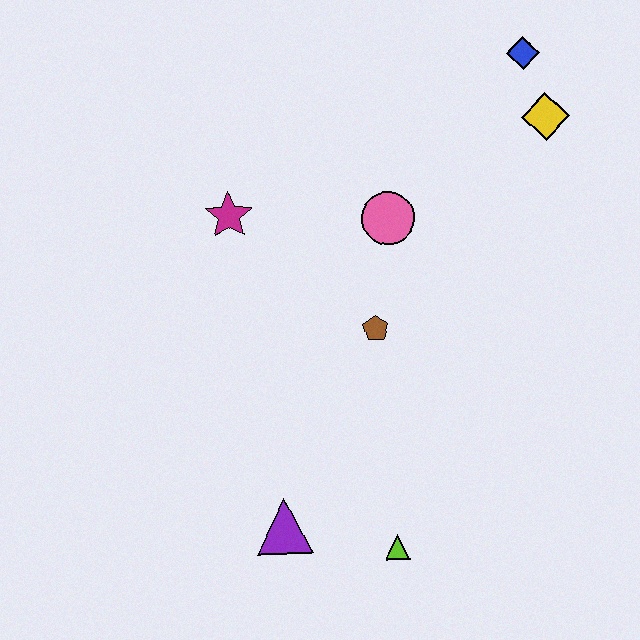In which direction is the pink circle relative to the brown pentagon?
The pink circle is above the brown pentagon.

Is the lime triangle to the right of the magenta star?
Yes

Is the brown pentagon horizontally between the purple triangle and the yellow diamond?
Yes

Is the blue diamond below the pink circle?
No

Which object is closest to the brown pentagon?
The pink circle is closest to the brown pentagon.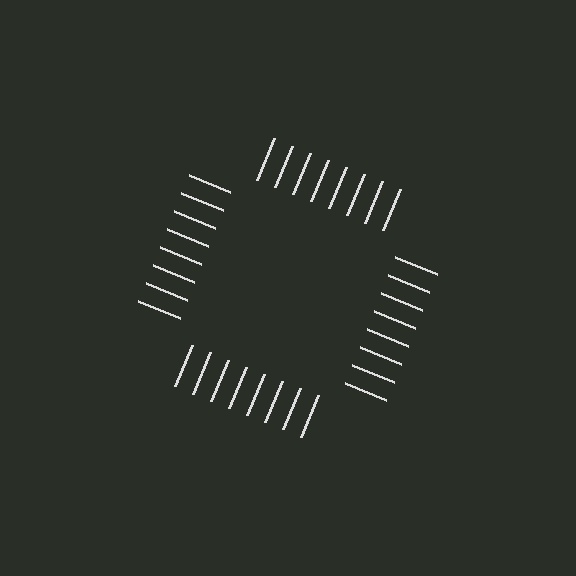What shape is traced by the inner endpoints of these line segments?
An illusory square — the line segments terminate on its edges but no continuous stroke is drawn.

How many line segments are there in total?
32 — 8 along each of the 4 edges.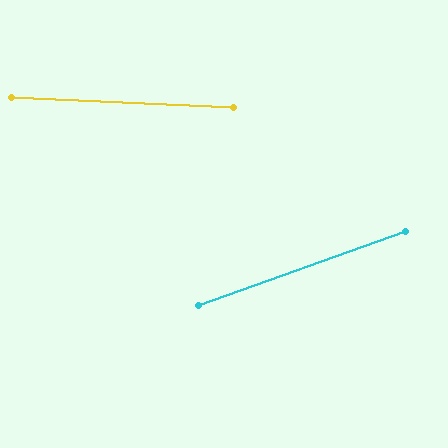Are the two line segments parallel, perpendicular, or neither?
Neither parallel nor perpendicular — they differ by about 22°.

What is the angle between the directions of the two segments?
Approximately 22 degrees.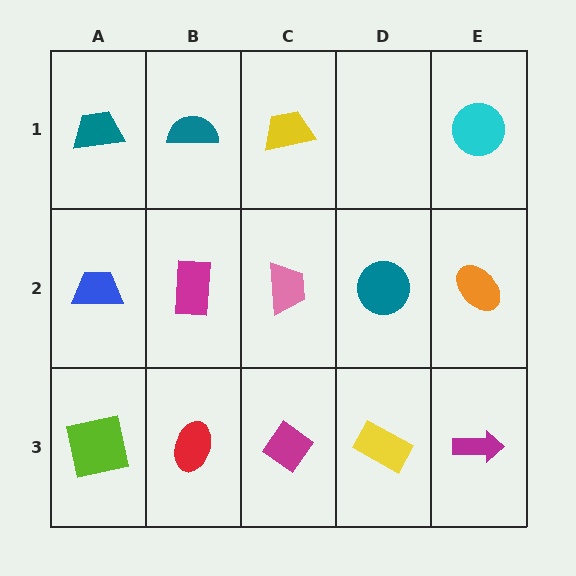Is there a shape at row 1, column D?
No, that cell is empty.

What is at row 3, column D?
A yellow rectangle.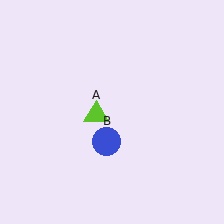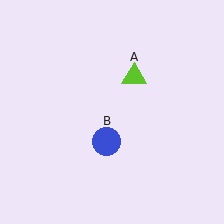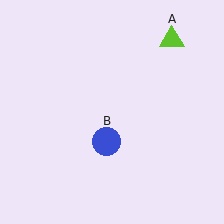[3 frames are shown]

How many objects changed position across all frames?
1 object changed position: lime triangle (object A).